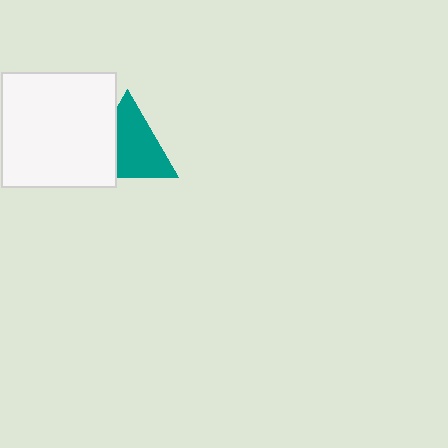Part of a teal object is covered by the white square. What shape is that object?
It is a triangle.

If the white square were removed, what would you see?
You would see the complete teal triangle.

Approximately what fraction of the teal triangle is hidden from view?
Roughly 32% of the teal triangle is hidden behind the white square.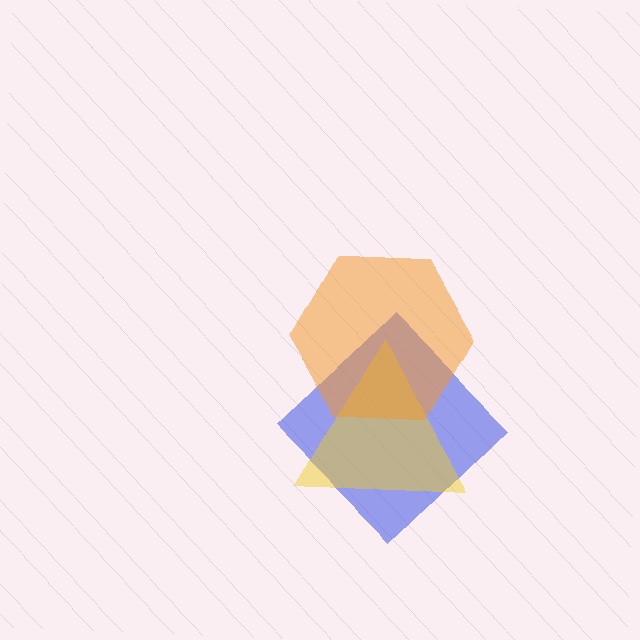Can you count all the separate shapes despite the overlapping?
Yes, there are 3 separate shapes.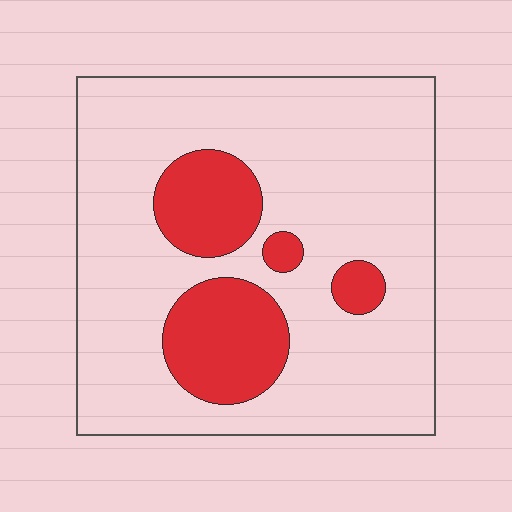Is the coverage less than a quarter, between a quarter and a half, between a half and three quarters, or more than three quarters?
Less than a quarter.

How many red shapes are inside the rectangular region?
4.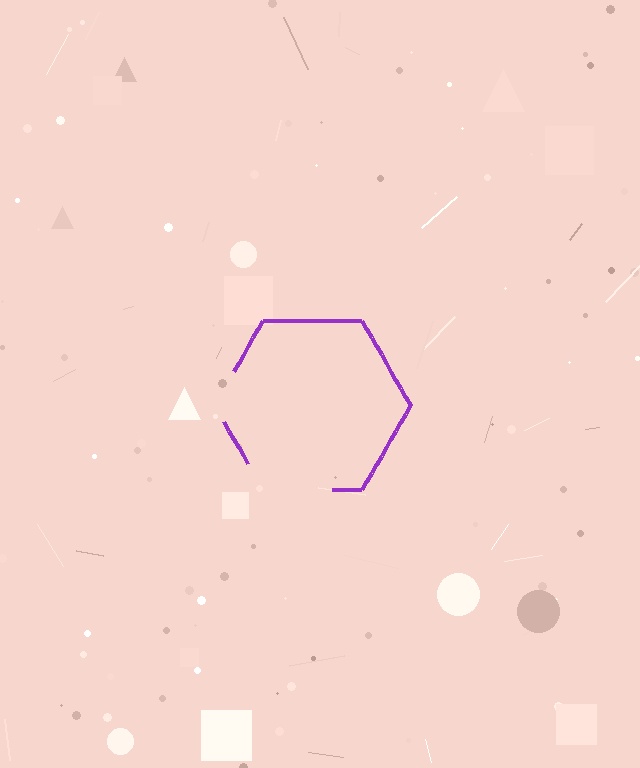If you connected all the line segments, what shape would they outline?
They would outline a hexagon.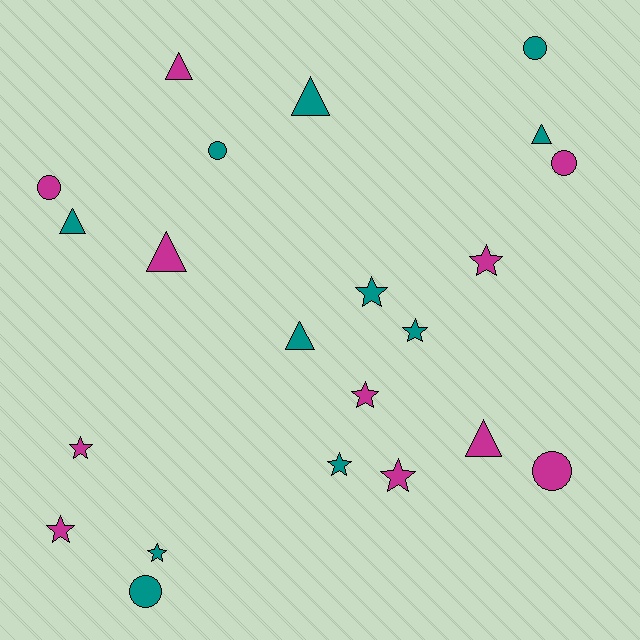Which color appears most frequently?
Teal, with 11 objects.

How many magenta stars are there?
There are 5 magenta stars.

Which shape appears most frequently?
Star, with 9 objects.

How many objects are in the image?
There are 22 objects.